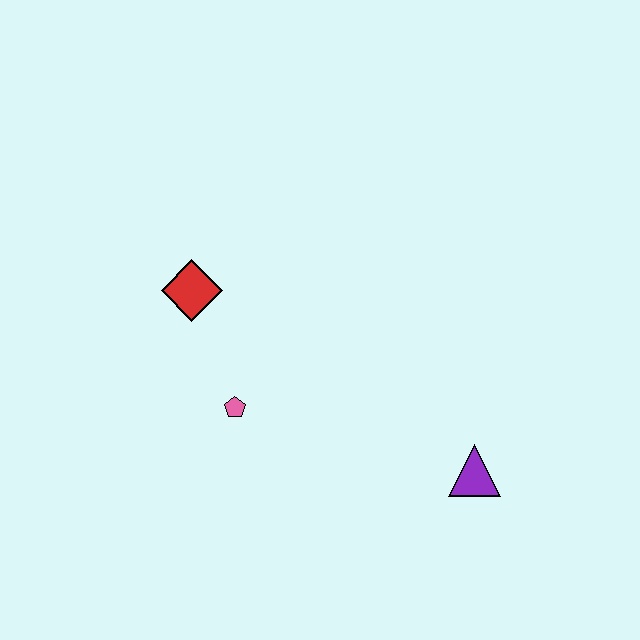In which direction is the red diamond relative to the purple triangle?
The red diamond is to the left of the purple triangle.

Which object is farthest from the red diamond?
The purple triangle is farthest from the red diamond.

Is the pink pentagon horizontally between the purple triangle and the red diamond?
Yes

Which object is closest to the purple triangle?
The pink pentagon is closest to the purple triangle.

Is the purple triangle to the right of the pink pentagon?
Yes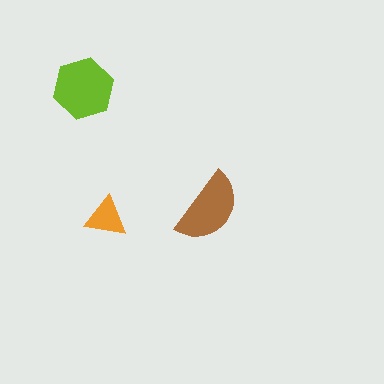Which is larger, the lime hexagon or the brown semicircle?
The lime hexagon.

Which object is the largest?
The lime hexagon.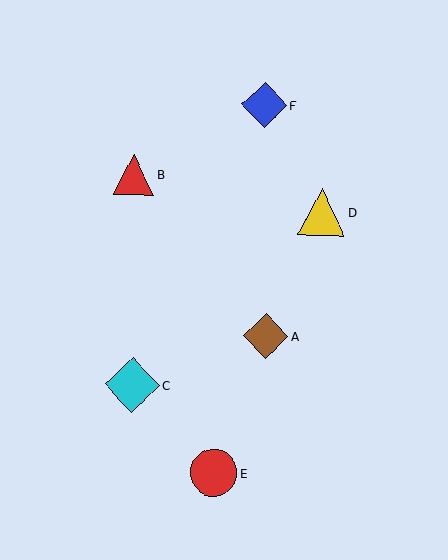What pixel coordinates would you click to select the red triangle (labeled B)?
Click at (134, 174) to select the red triangle B.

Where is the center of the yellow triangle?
The center of the yellow triangle is at (322, 212).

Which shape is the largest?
The cyan diamond (labeled C) is the largest.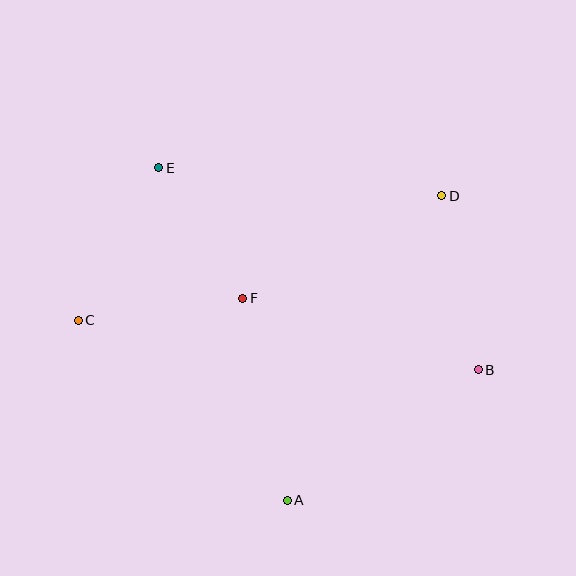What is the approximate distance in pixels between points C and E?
The distance between C and E is approximately 172 pixels.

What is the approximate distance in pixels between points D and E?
The distance between D and E is approximately 284 pixels.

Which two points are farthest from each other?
Points B and C are farthest from each other.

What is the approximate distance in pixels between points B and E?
The distance between B and E is approximately 378 pixels.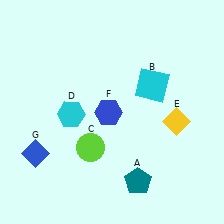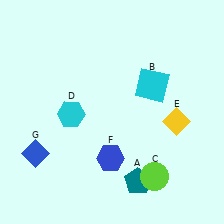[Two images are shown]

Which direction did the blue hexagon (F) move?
The blue hexagon (F) moved down.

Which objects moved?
The objects that moved are: the lime circle (C), the blue hexagon (F).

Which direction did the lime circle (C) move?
The lime circle (C) moved right.